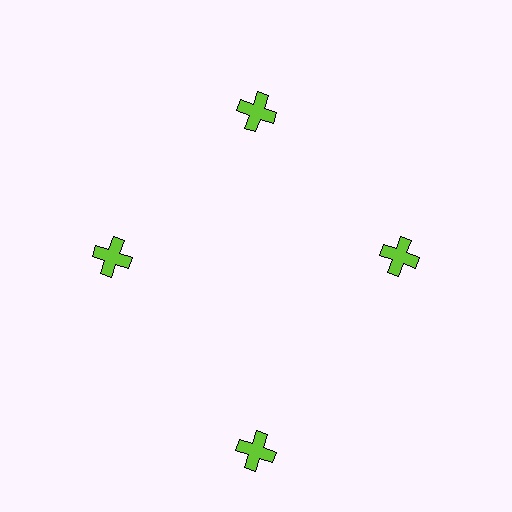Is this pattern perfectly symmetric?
No. The 4 lime crosses are arranged in a ring, but one element near the 6 o'clock position is pushed outward from the center, breaking the 4-fold rotational symmetry.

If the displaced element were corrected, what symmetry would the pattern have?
It would have 4-fold rotational symmetry — the pattern would map onto itself every 90 degrees.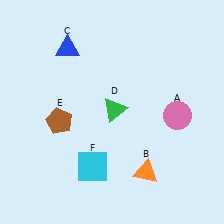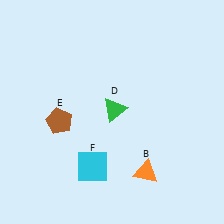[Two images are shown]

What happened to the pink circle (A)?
The pink circle (A) was removed in Image 2. It was in the bottom-right area of Image 1.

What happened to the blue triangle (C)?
The blue triangle (C) was removed in Image 2. It was in the top-left area of Image 1.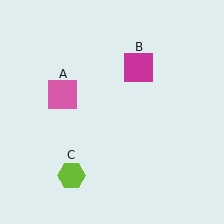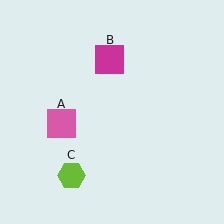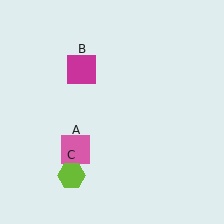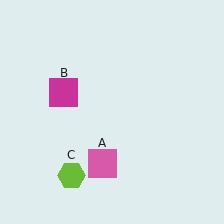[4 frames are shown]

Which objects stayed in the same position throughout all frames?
Lime hexagon (object C) remained stationary.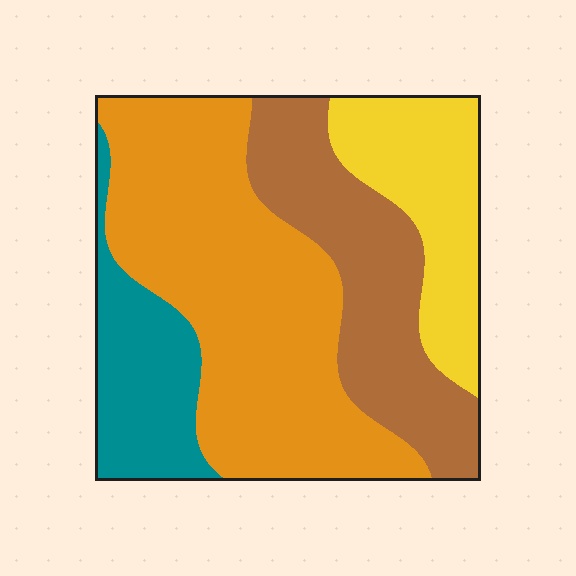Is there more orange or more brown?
Orange.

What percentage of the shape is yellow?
Yellow takes up between a sixth and a third of the shape.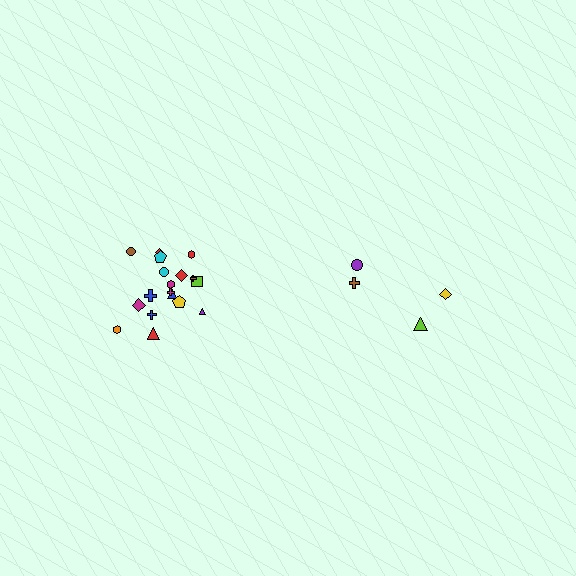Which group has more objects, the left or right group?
The left group.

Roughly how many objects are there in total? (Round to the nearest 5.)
Roughly 20 objects in total.